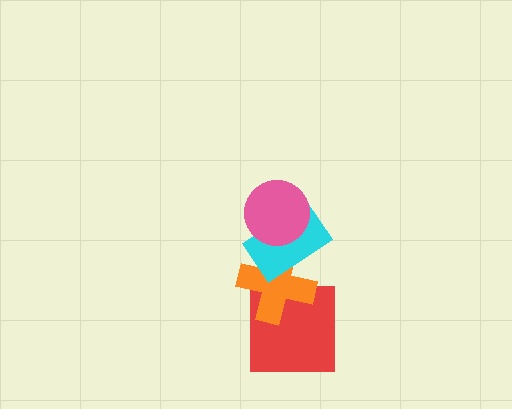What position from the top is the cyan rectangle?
The cyan rectangle is 2nd from the top.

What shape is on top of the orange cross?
The cyan rectangle is on top of the orange cross.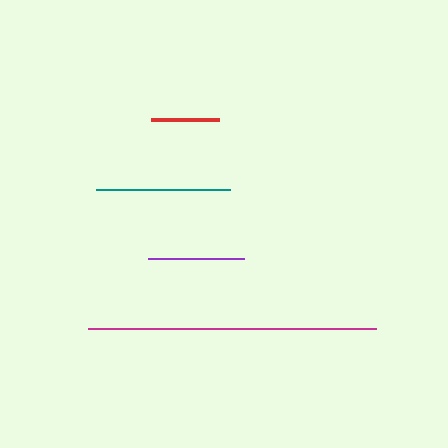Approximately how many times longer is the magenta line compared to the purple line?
The magenta line is approximately 3.0 times the length of the purple line.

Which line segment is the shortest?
The red line is the shortest at approximately 68 pixels.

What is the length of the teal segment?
The teal segment is approximately 134 pixels long.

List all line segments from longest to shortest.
From longest to shortest: magenta, teal, purple, red.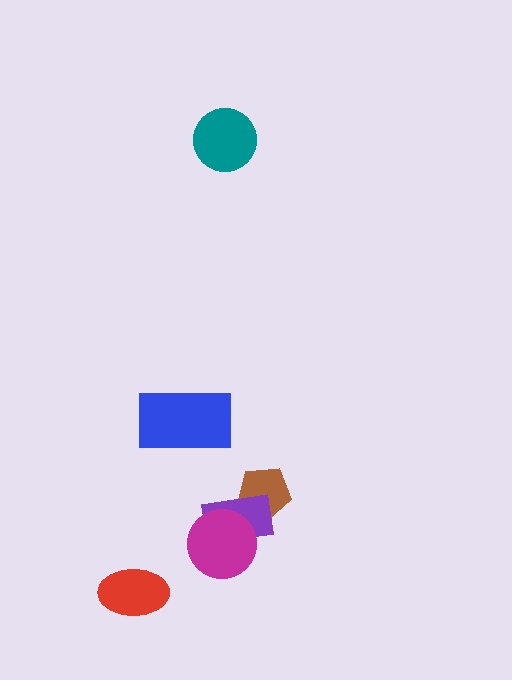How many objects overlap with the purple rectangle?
2 objects overlap with the purple rectangle.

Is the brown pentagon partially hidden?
Yes, it is partially covered by another shape.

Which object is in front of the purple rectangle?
The magenta circle is in front of the purple rectangle.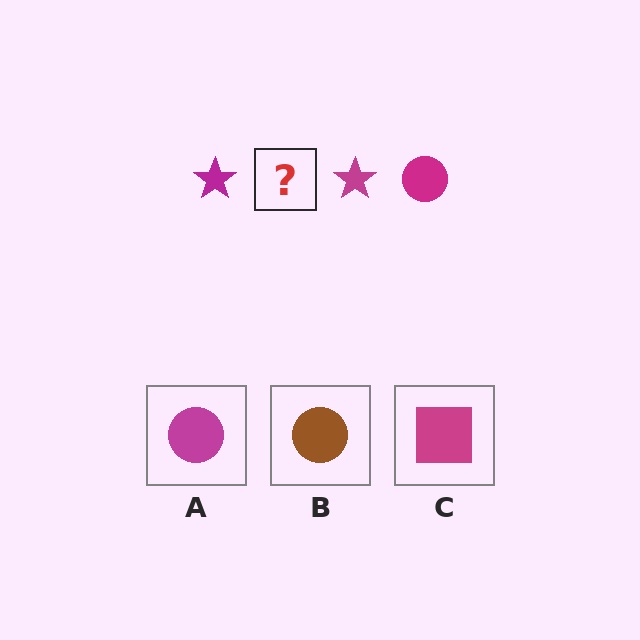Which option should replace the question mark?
Option A.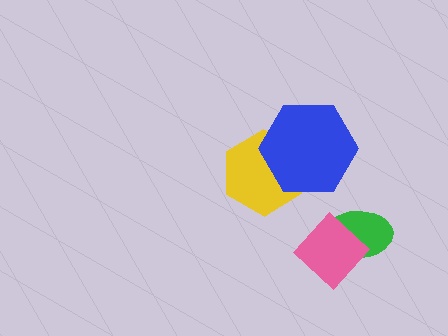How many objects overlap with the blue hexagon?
1 object overlaps with the blue hexagon.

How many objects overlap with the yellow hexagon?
1 object overlaps with the yellow hexagon.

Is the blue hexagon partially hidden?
No, no other shape covers it.